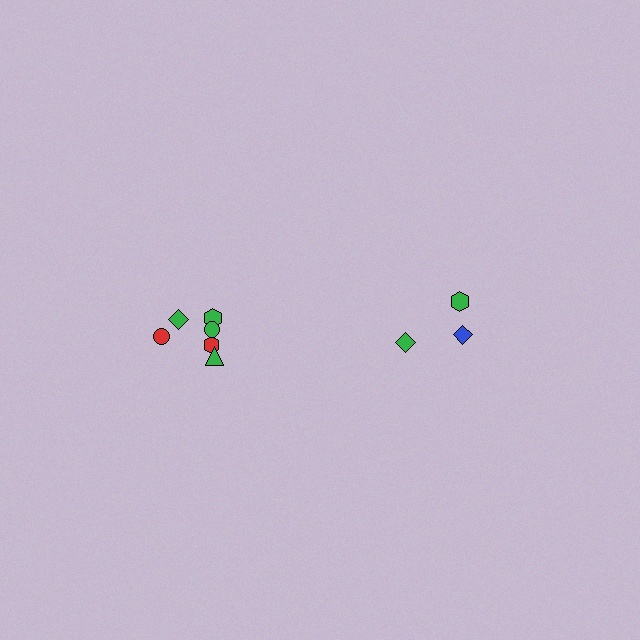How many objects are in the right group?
There are 3 objects.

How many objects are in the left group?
There are 6 objects.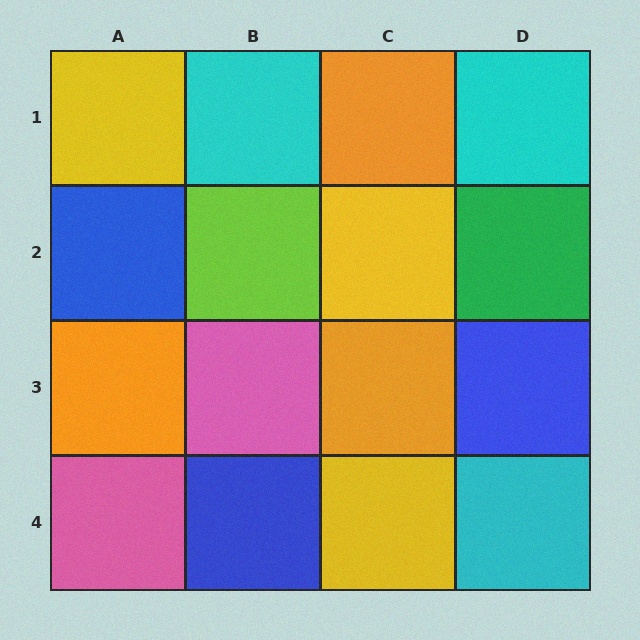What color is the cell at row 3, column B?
Pink.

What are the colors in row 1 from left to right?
Yellow, cyan, orange, cyan.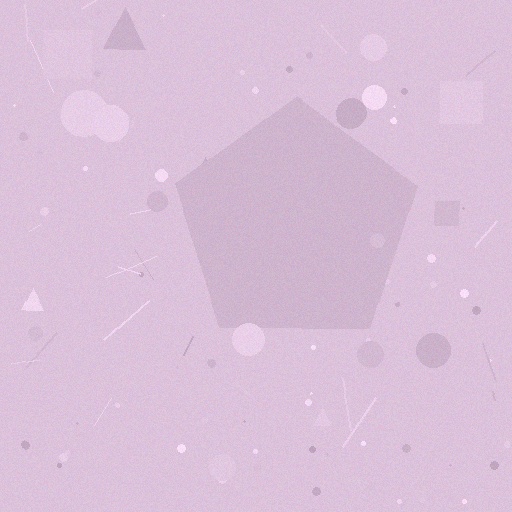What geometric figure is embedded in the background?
A pentagon is embedded in the background.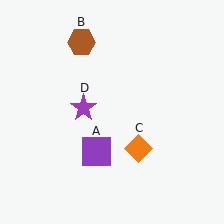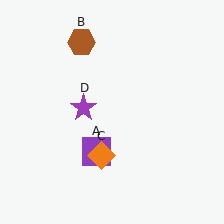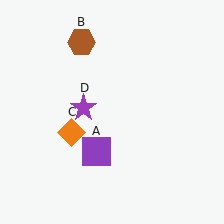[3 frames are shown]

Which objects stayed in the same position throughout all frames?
Purple square (object A) and brown hexagon (object B) and purple star (object D) remained stationary.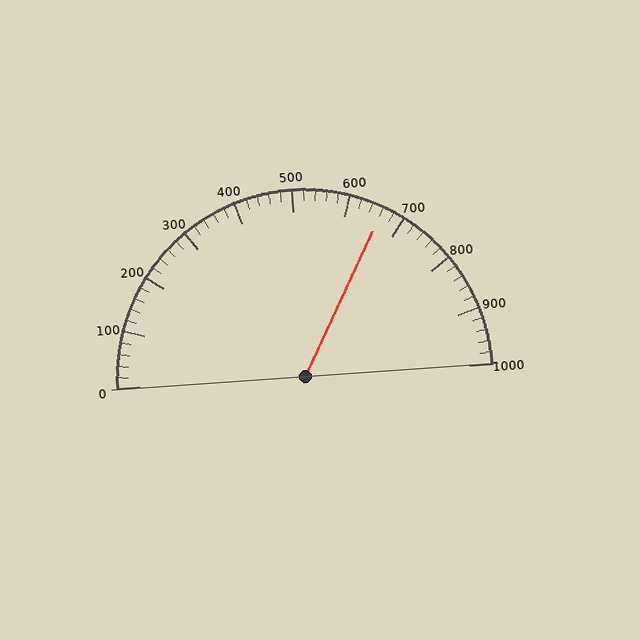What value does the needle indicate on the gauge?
The needle indicates approximately 660.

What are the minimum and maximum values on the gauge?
The gauge ranges from 0 to 1000.